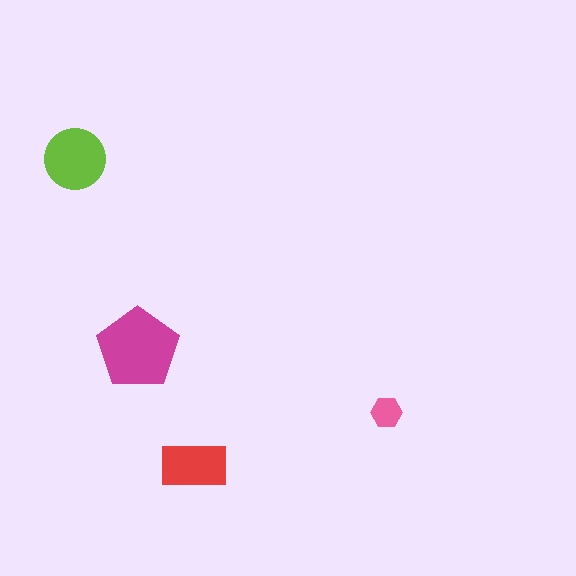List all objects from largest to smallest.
The magenta pentagon, the lime circle, the red rectangle, the pink hexagon.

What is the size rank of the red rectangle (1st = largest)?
3rd.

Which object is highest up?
The lime circle is topmost.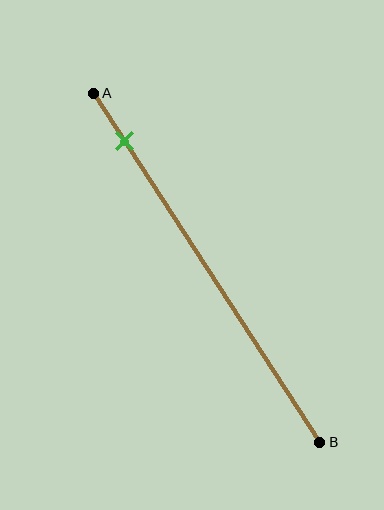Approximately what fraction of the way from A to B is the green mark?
The green mark is approximately 15% of the way from A to B.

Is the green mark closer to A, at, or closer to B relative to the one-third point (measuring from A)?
The green mark is closer to point A than the one-third point of segment AB.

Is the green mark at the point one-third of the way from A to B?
No, the mark is at about 15% from A, not at the 33% one-third point.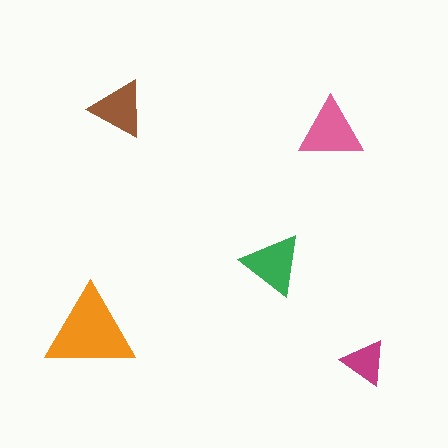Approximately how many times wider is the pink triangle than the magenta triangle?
About 1.5 times wider.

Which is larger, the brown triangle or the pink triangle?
The pink one.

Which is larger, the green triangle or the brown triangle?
The green one.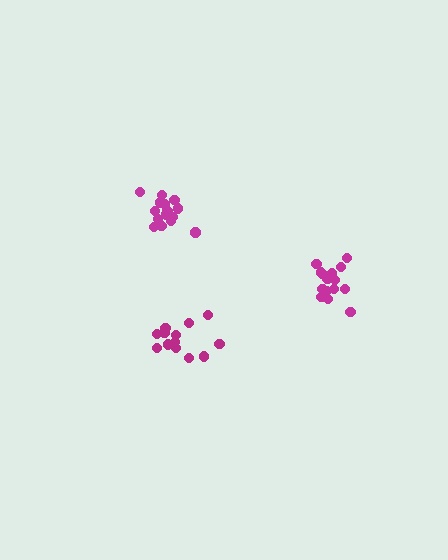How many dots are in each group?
Group 1: 15 dots, Group 2: 16 dots, Group 3: 13 dots (44 total).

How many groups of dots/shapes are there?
There are 3 groups.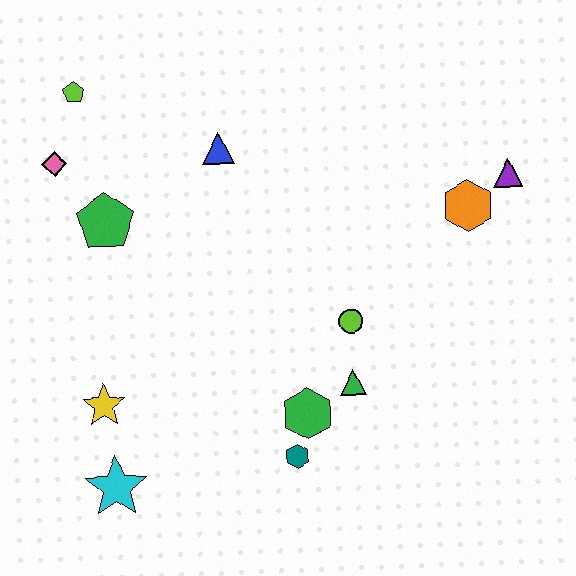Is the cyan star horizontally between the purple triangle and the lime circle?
No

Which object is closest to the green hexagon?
The teal hexagon is closest to the green hexagon.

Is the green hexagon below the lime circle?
Yes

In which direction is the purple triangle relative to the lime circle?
The purple triangle is to the right of the lime circle.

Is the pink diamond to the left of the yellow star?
Yes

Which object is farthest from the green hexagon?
The lime pentagon is farthest from the green hexagon.